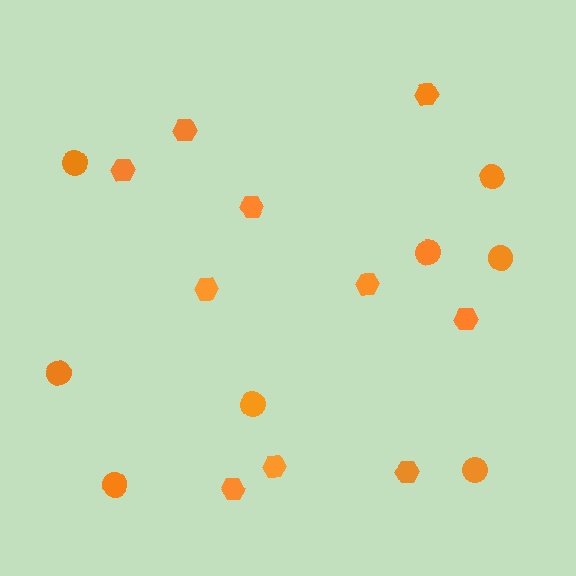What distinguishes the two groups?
There are 2 groups: one group of hexagons (10) and one group of circles (8).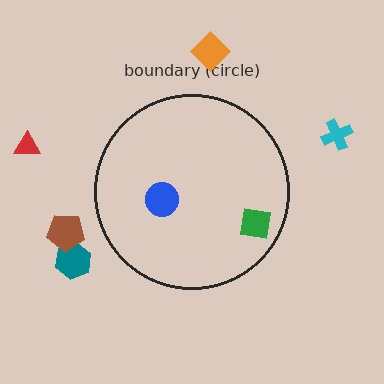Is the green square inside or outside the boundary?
Inside.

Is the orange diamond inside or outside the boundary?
Outside.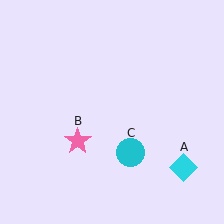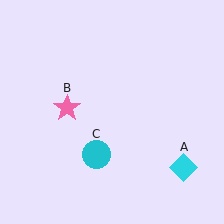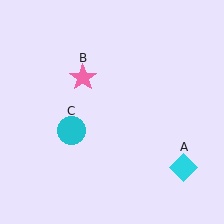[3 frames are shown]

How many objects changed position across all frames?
2 objects changed position: pink star (object B), cyan circle (object C).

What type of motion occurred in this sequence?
The pink star (object B), cyan circle (object C) rotated clockwise around the center of the scene.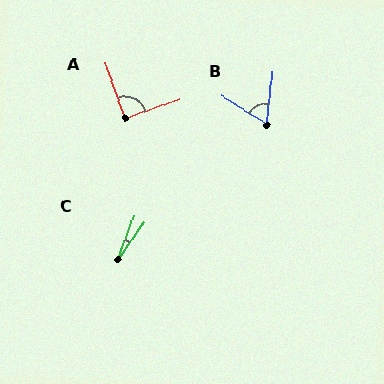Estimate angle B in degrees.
Approximately 65 degrees.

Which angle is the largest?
A, at approximately 90 degrees.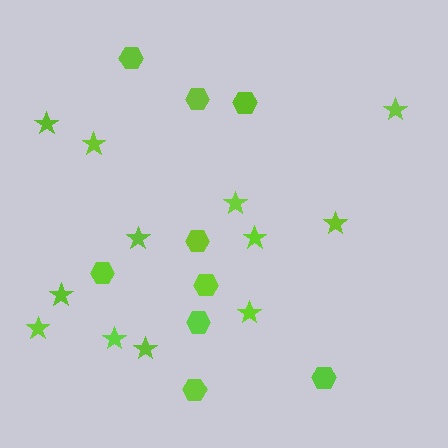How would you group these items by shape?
There are 2 groups: one group of stars (12) and one group of hexagons (9).